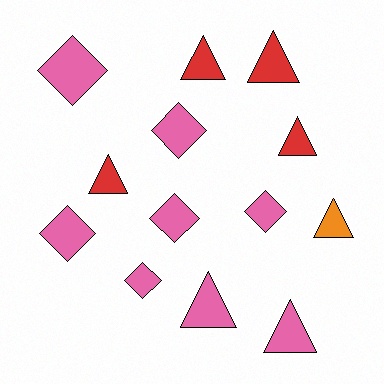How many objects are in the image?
There are 13 objects.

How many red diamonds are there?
There are no red diamonds.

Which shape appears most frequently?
Triangle, with 7 objects.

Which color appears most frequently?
Pink, with 8 objects.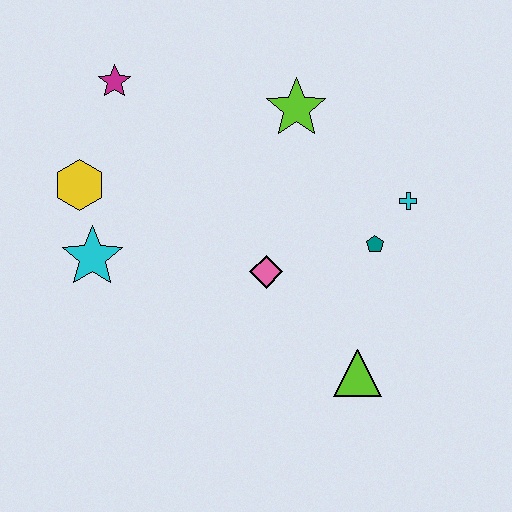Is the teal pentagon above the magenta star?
No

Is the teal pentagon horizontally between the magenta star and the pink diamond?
No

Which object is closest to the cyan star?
The yellow hexagon is closest to the cyan star.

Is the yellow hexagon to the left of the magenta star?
Yes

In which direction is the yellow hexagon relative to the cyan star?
The yellow hexagon is above the cyan star.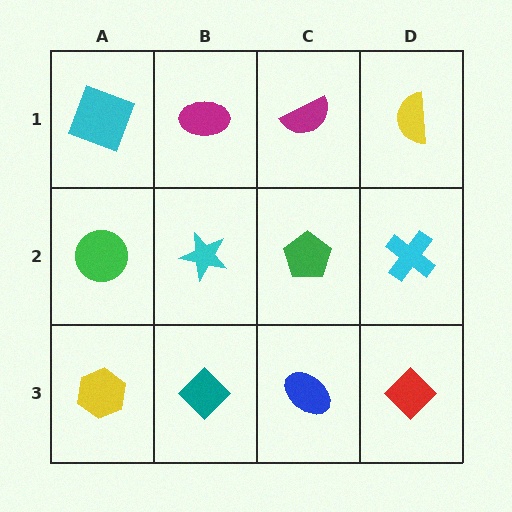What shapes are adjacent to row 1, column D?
A cyan cross (row 2, column D), a magenta semicircle (row 1, column C).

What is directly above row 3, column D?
A cyan cross.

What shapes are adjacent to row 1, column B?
A cyan star (row 2, column B), a cyan square (row 1, column A), a magenta semicircle (row 1, column C).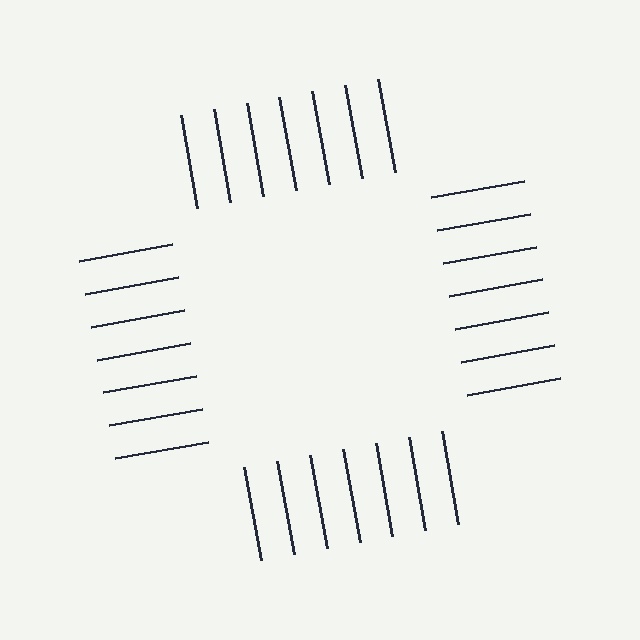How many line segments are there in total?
28 — 7 along each of the 4 edges.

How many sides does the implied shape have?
4 sides — the line-ends trace a square.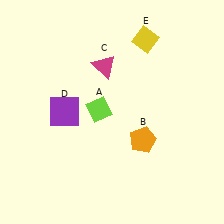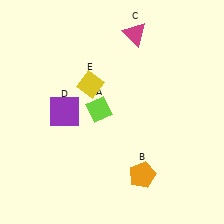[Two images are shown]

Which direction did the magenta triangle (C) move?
The magenta triangle (C) moved up.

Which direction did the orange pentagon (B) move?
The orange pentagon (B) moved down.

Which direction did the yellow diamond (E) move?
The yellow diamond (E) moved left.